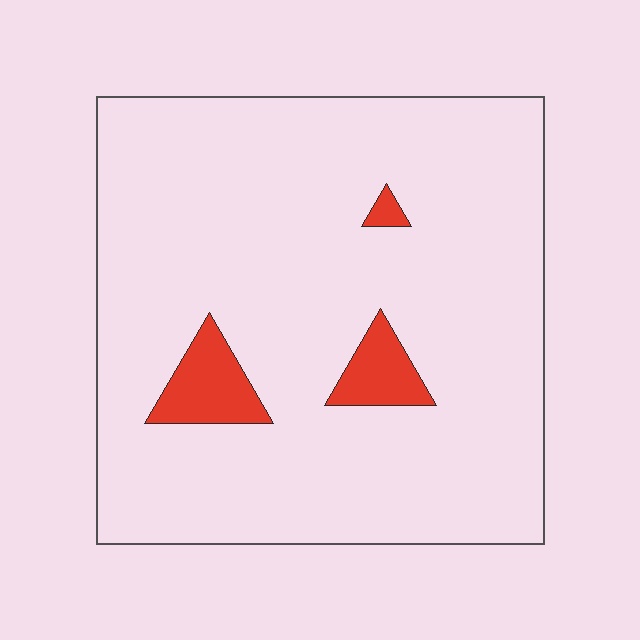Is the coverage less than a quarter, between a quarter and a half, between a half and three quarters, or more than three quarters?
Less than a quarter.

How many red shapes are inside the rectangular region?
3.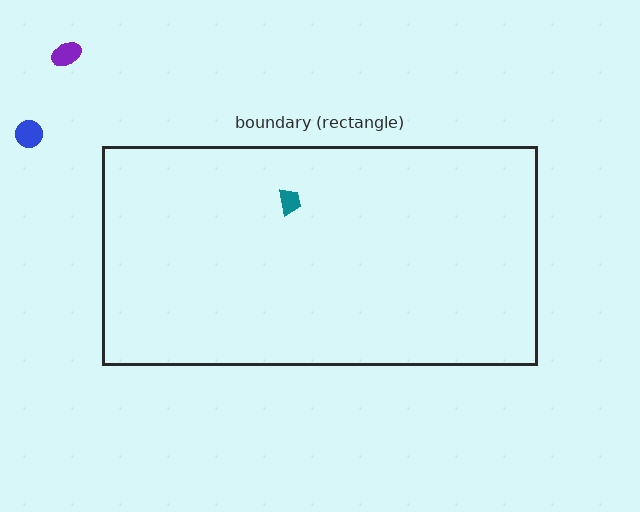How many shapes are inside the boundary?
1 inside, 2 outside.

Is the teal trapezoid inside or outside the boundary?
Inside.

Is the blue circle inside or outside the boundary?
Outside.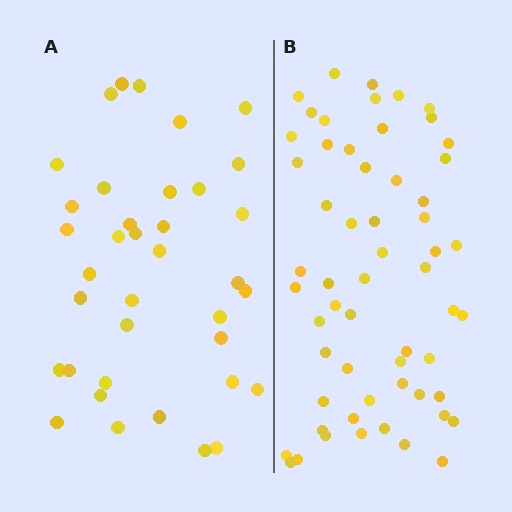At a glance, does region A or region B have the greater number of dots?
Region B (the right region) has more dots.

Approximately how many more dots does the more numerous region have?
Region B has approximately 20 more dots than region A.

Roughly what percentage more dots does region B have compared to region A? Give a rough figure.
About 55% more.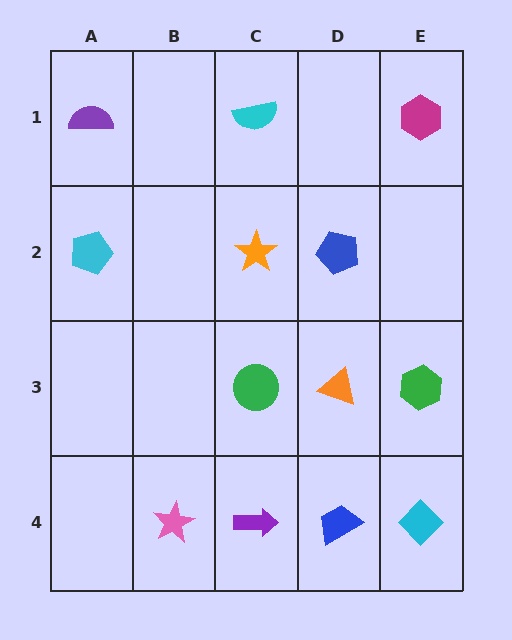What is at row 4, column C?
A purple arrow.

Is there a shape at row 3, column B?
No, that cell is empty.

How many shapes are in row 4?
4 shapes.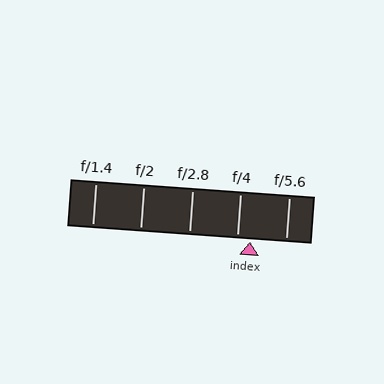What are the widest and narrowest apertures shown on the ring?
The widest aperture shown is f/1.4 and the narrowest is f/5.6.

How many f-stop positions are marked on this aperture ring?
There are 5 f-stop positions marked.